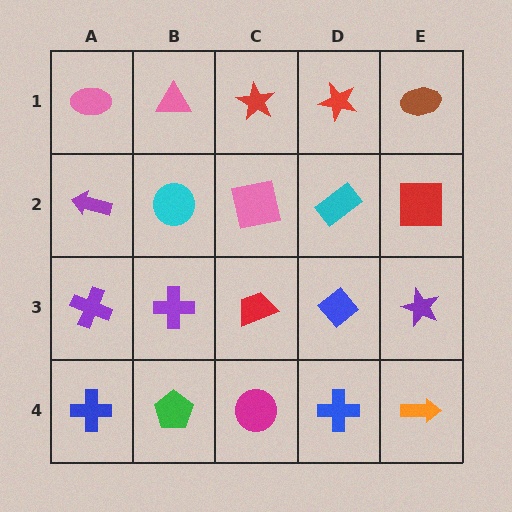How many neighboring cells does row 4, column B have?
3.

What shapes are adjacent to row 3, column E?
A red square (row 2, column E), an orange arrow (row 4, column E), a blue diamond (row 3, column D).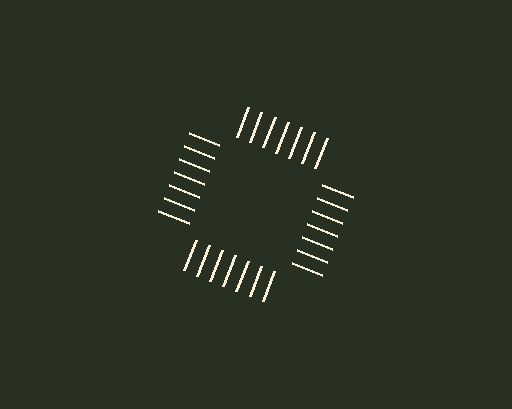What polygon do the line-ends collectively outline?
An illusory square — the line segments terminate on its edges but no continuous stroke is drawn.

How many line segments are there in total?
28 — 7 along each of the 4 edges.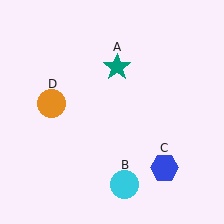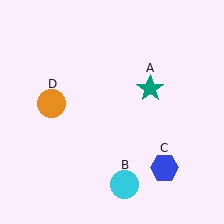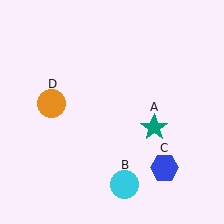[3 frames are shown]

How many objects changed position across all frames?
1 object changed position: teal star (object A).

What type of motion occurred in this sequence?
The teal star (object A) rotated clockwise around the center of the scene.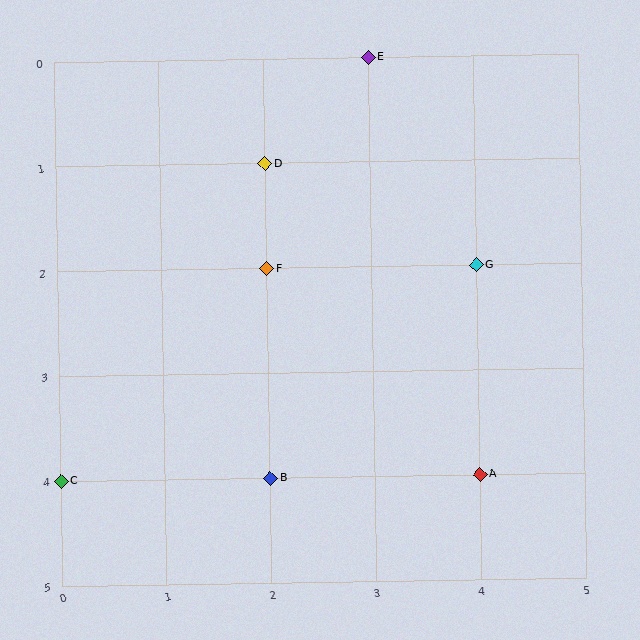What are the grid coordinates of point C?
Point C is at grid coordinates (0, 4).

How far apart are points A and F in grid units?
Points A and F are 2 columns and 2 rows apart (about 2.8 grid units diagonally).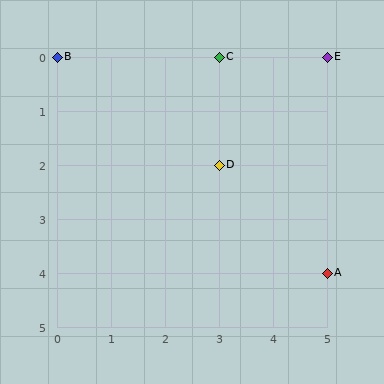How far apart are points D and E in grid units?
Points D and E are 2 columns and 2 rows apart (about 2.8 grid units diagonally).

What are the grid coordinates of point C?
Point C is at grid coordinates (3, 0).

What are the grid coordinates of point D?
Point D is at grid coordinates (3, 2).